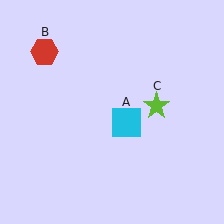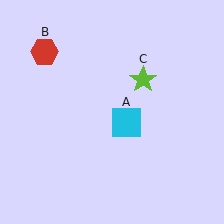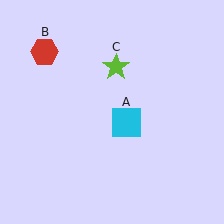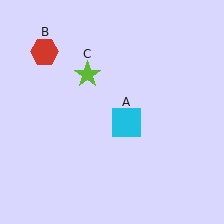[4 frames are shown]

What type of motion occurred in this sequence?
The lime star (object C) rotated counterclockwise around the center of the scene.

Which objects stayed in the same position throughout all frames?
Cyan square (object A) and red hexagon (object B) remained stationary.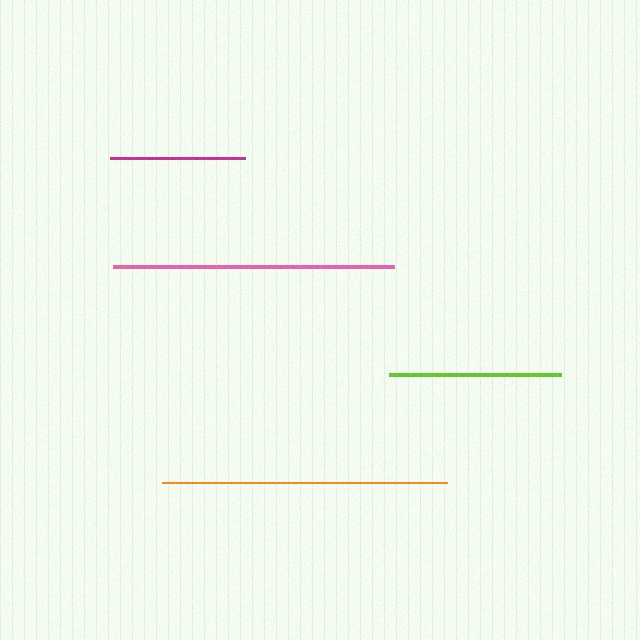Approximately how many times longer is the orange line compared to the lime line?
The orange line is approximately 1.7 times the length of the lime line.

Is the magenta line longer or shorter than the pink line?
The pink line is longer than the magenta line.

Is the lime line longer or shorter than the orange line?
The orange line is longer than the lime line.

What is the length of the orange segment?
The orange segment is approximately 284 pixels long.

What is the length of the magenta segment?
The magenta segment is approximately 135 pixels long.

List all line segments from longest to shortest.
From longest to shortest: orange, pink, lime, magenta.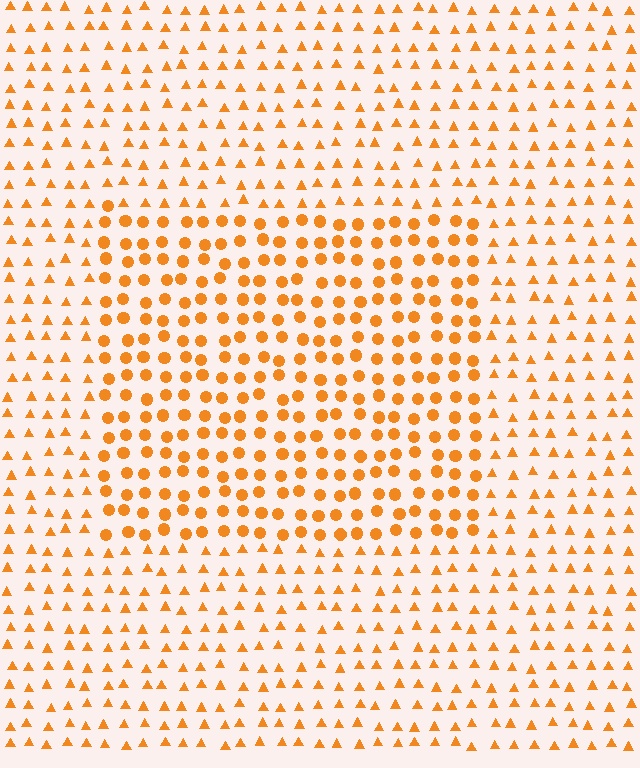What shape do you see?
I see a rectangle.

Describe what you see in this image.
The image is filled with small orange elements arranged in a uniform grid. A rectangle-shaped region contains circles, while the surrounding area contains triangles. The boundary is defined purely by the change in element shape.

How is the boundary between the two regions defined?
The boundary is defined by a change in element shape: circles inside vs. triangles outside. All elements share the same color and spacing.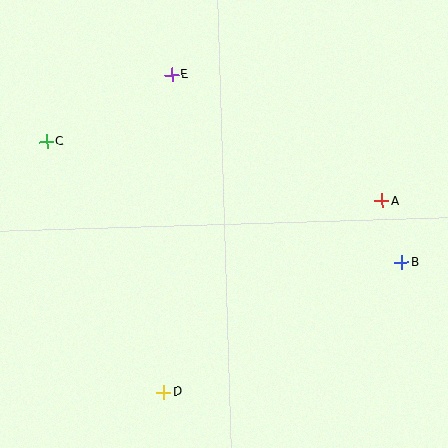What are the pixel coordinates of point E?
Point E is at (172, 75).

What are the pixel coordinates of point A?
Point A is at (382, 201).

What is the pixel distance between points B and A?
The distance between B and A is 65 pixels.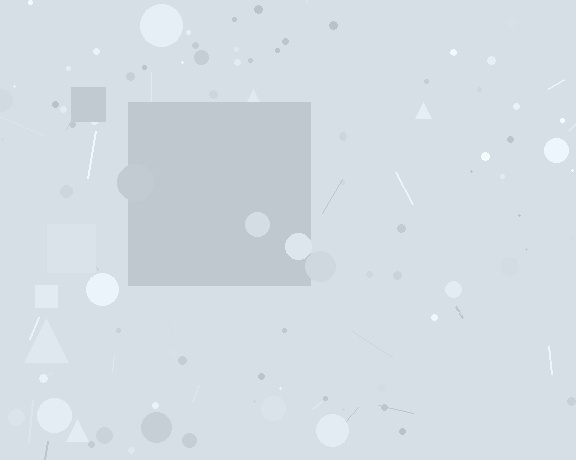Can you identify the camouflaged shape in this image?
The camouflaged shape is a square.